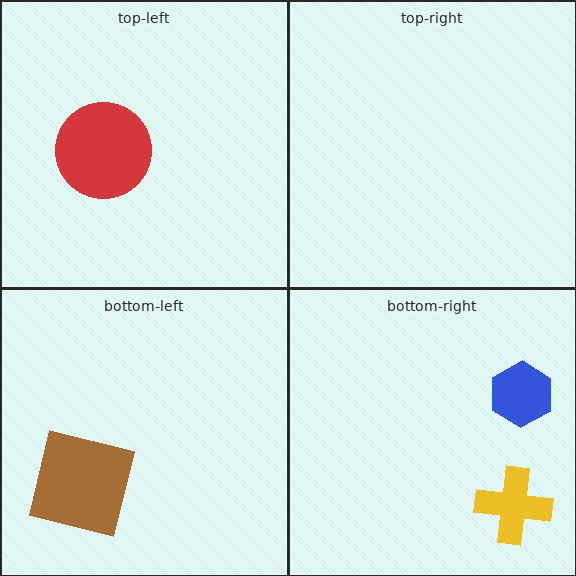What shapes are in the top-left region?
The red circle.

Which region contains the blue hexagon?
The bottom-right region.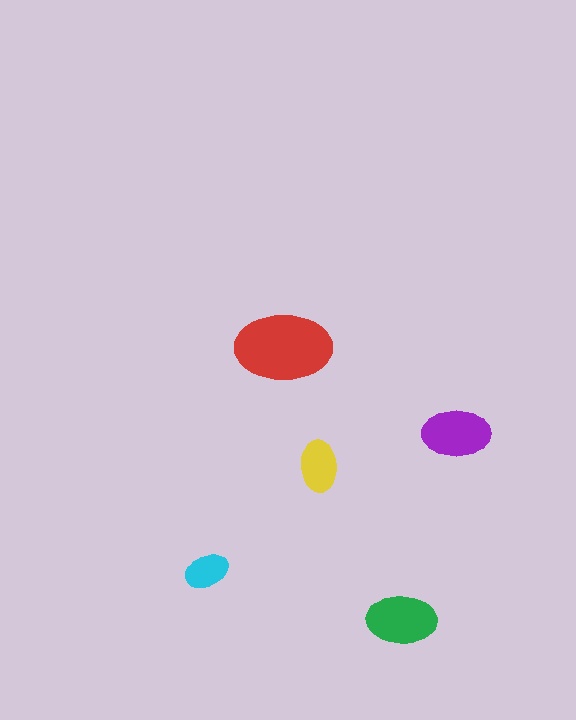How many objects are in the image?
There are 5 objects in the image.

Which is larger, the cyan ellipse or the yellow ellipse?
The yellow one.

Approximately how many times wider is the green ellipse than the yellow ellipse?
About 1.5 times wider.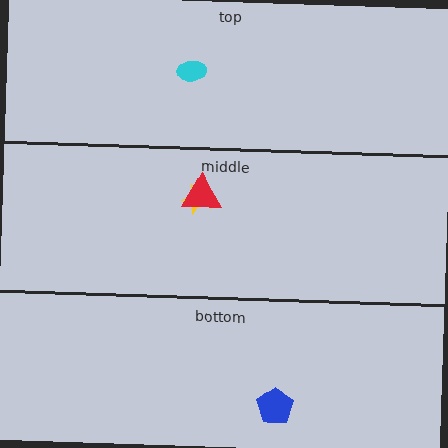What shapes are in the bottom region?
The blue pentagon.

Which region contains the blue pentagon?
The bottom region.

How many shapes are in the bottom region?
1.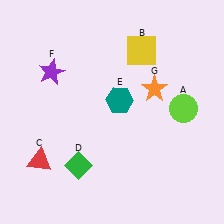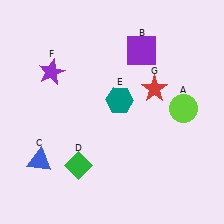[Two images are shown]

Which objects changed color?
B changed from yellow to purple. C changed from red to blue. G changed from orange to red.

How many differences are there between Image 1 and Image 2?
There are 3 differences between the two images.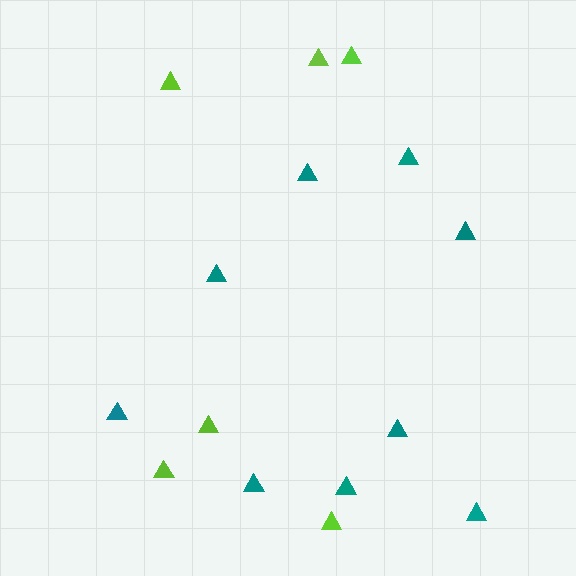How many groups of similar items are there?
There are 2 groups: one group of teal triangles (9) and one group of lime triangles (6).